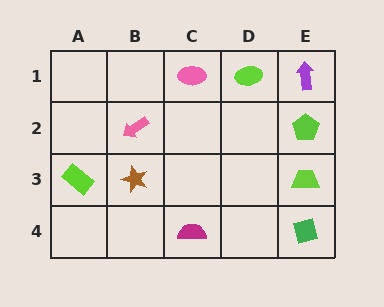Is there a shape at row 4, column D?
No, that cell is empty.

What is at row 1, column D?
A lime ellipse.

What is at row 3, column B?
A brown star.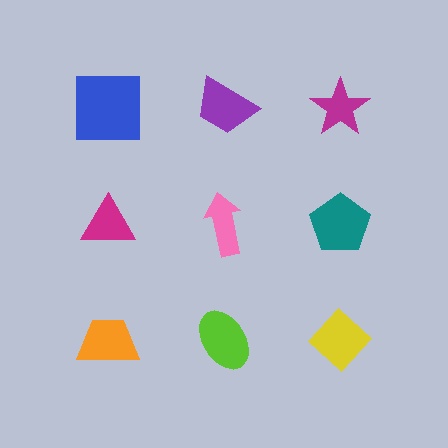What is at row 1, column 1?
A blue square.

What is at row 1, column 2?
A purple trapezoid.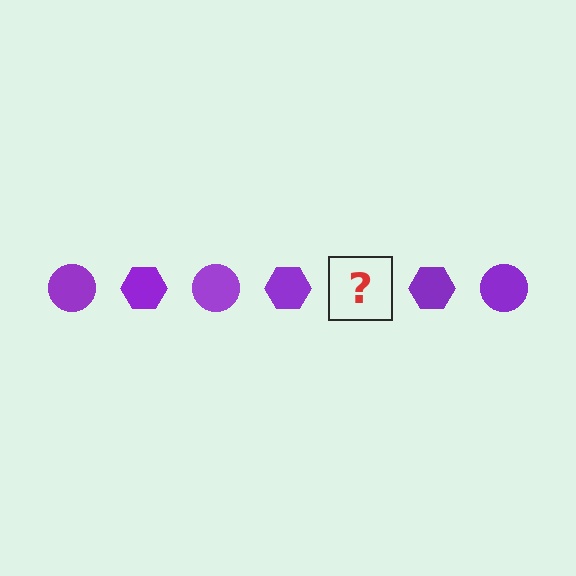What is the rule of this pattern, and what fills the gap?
The rule is that the pattern cycles through circle, hexagon shapes in purple. The gap should be filled with a purple circle.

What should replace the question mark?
The question mark should be replaced with a purple circle.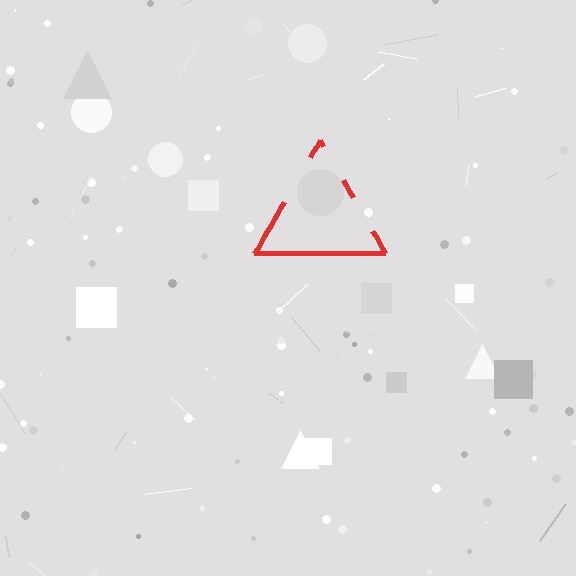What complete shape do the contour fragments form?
The contour fragments form a triangle.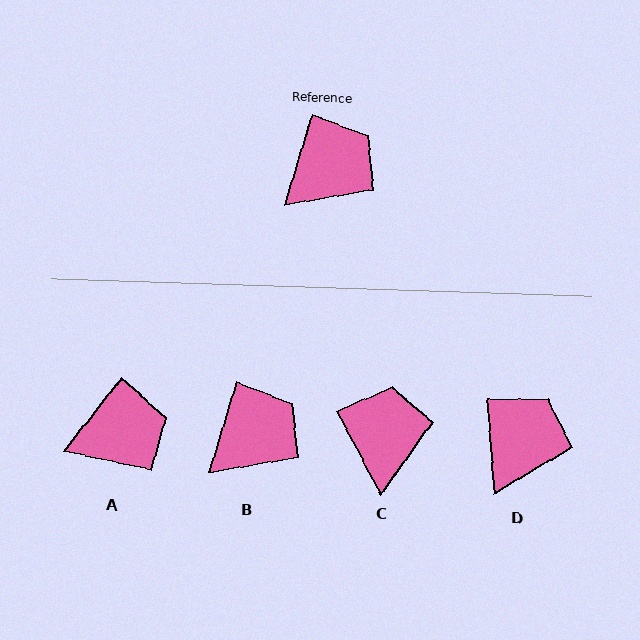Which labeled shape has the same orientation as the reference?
B.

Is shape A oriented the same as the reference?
No, it is off by about 21 degrees.